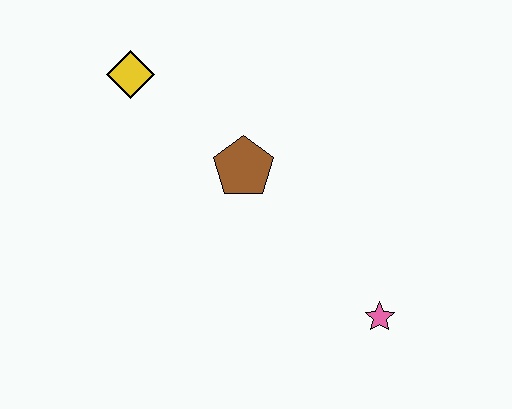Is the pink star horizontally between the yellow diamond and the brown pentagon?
No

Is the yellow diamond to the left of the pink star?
Yes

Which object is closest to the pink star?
The brown pentagon is closest to the pink star.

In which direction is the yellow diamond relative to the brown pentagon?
The yellow diamond is to the left of the brown pentagon.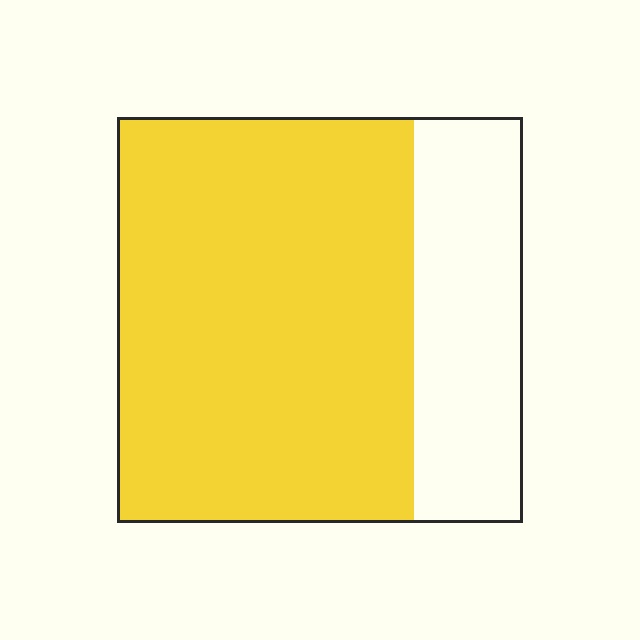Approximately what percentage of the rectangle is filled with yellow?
Approximately 75%.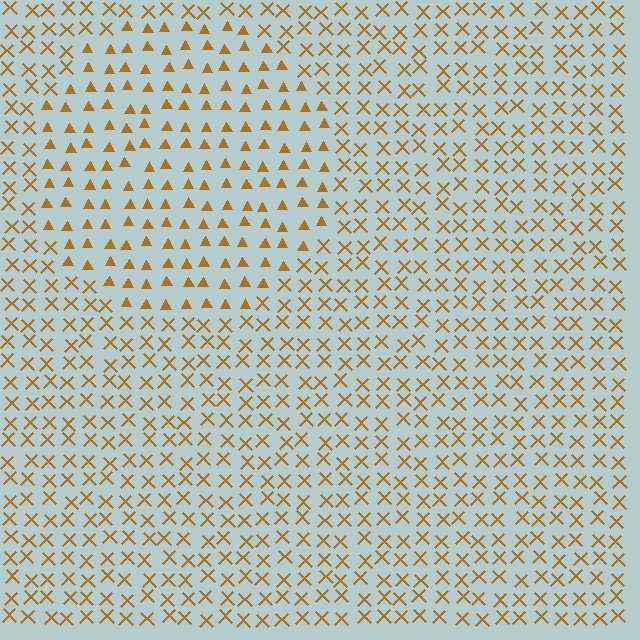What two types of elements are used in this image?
The image uses triangles inside the circle region and X marks outside it.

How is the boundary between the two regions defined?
The boundary is defined by a change in element shape: triangles inside vs. X marks outside. All elements share the same color and spacing.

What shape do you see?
I see a circle.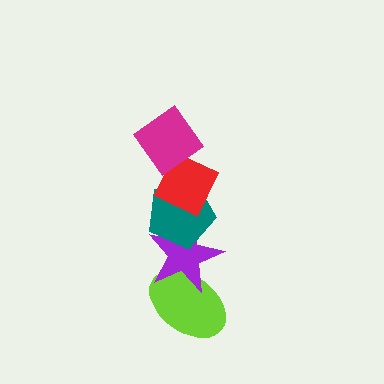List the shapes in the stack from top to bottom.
From top to bottom: the magenta diamond, the red diamond, the teal pentagon, the purple star, the lime ellipse.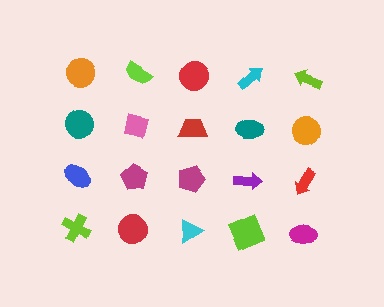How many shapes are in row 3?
5 shapes.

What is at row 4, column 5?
A magenta ellipse.